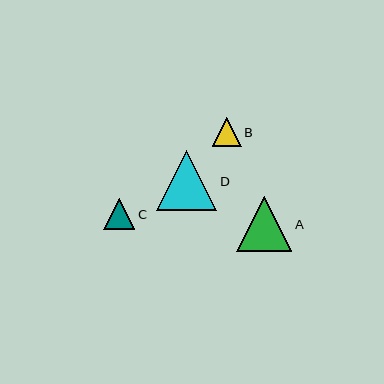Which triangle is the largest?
Triangle D is the largest with a size of approximately 60 pixels.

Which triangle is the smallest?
Triangle B is the smallest with a size of approximately 28 pixels.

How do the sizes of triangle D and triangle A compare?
Triangle D and triangle A are approximately the same size.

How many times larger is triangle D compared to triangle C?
Triangle D is approximately 1.9 times the size of triangle C.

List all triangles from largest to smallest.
From largest to smallest: D, A, C, B.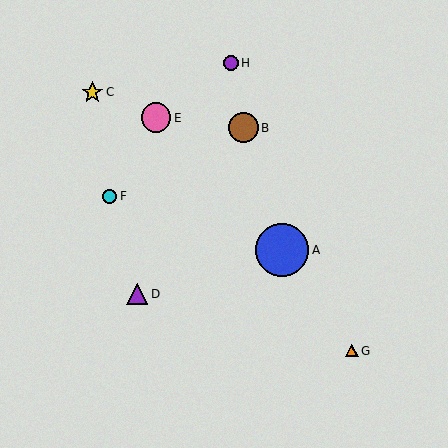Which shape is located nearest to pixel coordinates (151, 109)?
The pink circle (labeled E) at (156, 118) is nearest to that location.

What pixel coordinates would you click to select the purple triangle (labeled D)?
Click at (137, 294) to select the purple triangle D.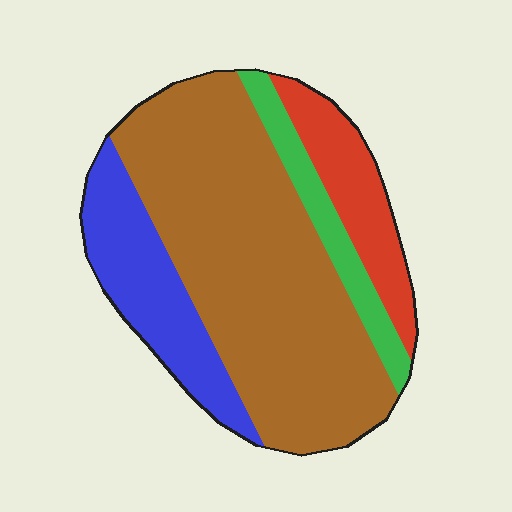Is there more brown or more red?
Brown.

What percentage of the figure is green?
Green covers about 10% of the figure.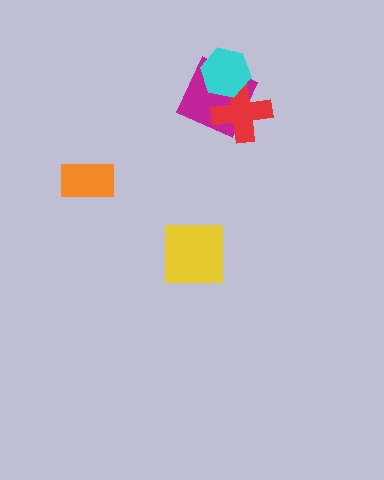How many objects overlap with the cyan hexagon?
2 objects overlap with the cyan hexagon.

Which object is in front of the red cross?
The cyan hexagon is in front of the red cross.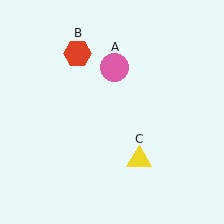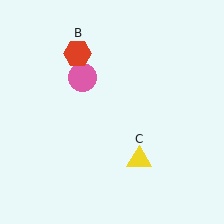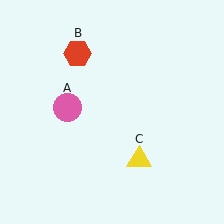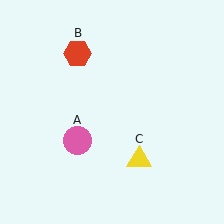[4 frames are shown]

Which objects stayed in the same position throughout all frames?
Red hexagon (object B) and yellow triangle (object C) remained stationary.